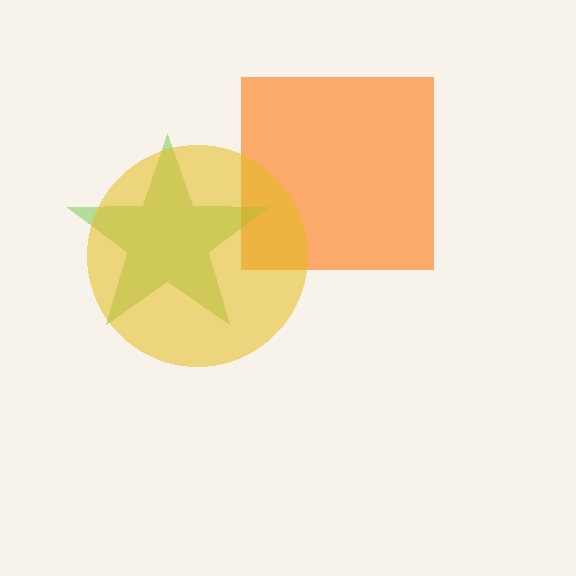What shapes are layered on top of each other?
The layered shapes are: an orange square, a lime star, a yellow circle.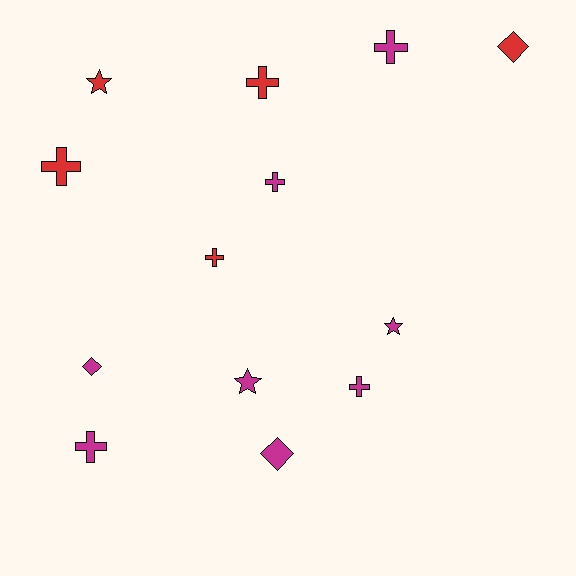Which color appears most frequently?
Magenta, with 8 objects.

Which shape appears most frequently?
Cross, with 7 objects.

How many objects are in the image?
There are 13 objects.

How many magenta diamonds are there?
There are 2 magenta diamonds.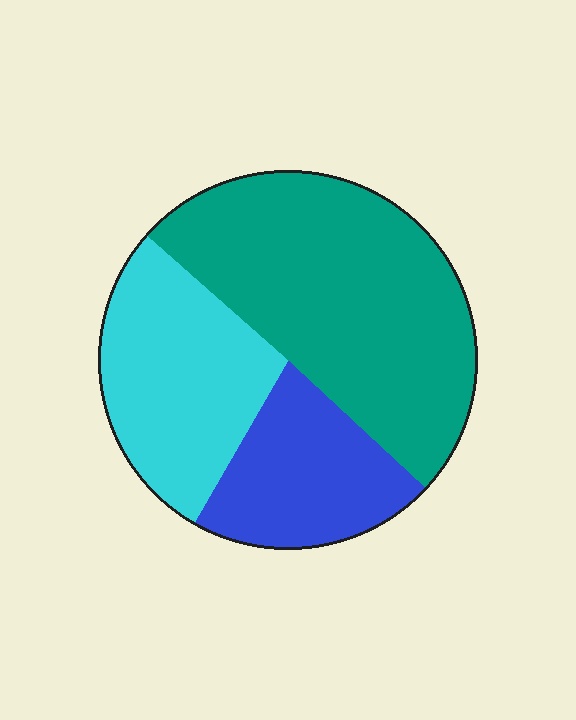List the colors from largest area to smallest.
From largest to smallest: teal, cyan, blue.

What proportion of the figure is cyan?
Cyan takes up between a quarter and a half of the figure.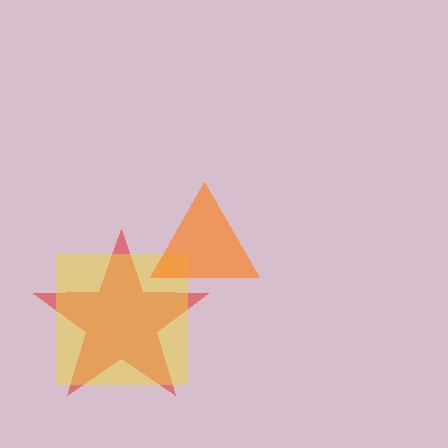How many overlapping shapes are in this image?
There are 3 overlapping shapes in the image.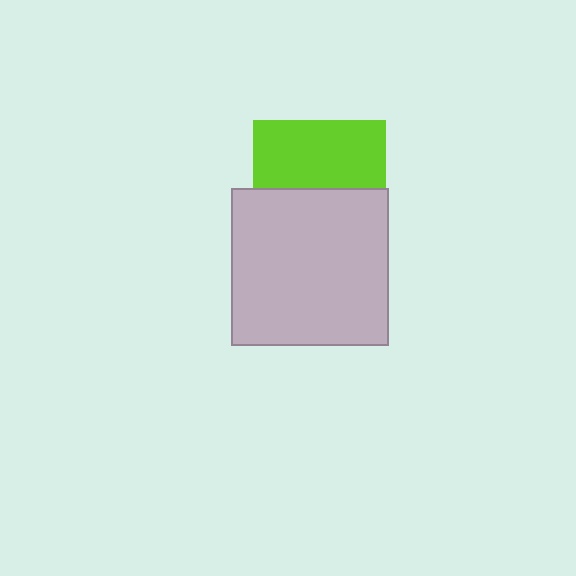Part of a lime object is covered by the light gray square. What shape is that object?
It is a square.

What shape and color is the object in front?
The object in front is a light gray square.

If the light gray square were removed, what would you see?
You would see the complete lime square.